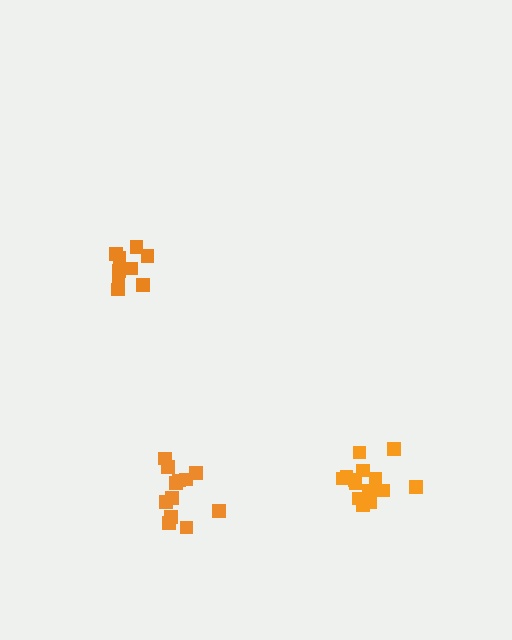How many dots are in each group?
Group 1: 14 dots, Group 2: 12 dots, Group 3: 9 dots (35 total).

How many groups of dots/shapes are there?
There are 3 groups.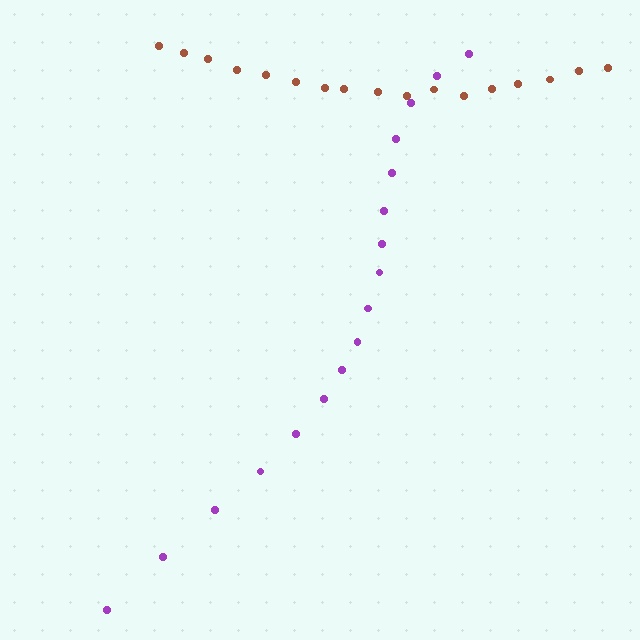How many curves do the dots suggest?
There are 2 distinct paths.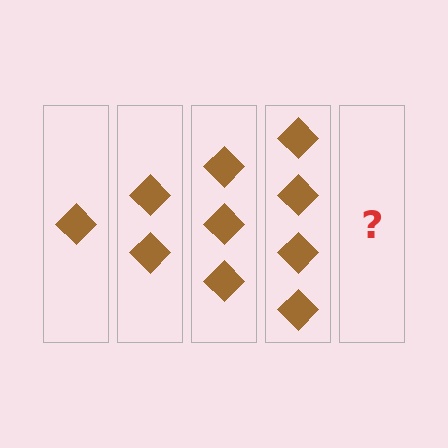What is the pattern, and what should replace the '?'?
The pattern is that each step adds one more diamond. The '?' should be 5 diamonds.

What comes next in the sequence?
The next element should be 5 diamonds.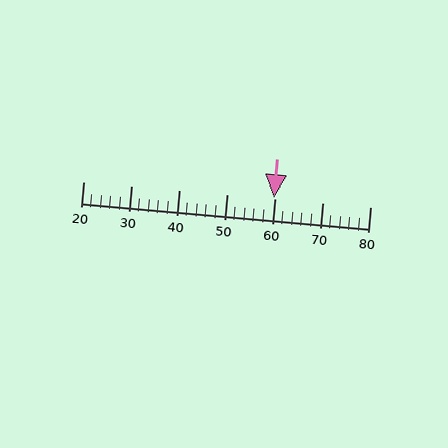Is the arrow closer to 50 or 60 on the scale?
The arrow is closer to 60.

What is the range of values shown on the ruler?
The ruler shows values from 20 to 80.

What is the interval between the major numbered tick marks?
The major tick marks are spaced 10 units apart.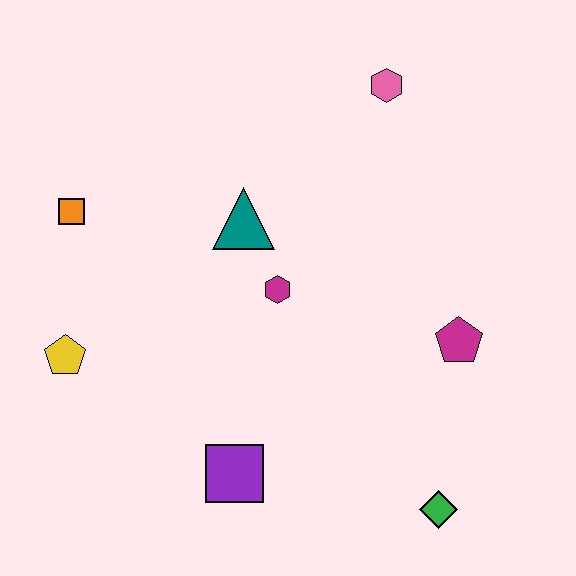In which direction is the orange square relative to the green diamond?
The orange square is to the left of the green diamond.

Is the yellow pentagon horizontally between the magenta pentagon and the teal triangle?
No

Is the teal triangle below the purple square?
No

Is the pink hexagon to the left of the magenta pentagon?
Yes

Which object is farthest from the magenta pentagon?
The orange square is farthest from the magenta pentagon.